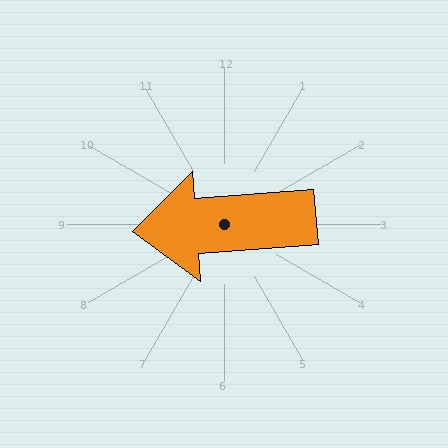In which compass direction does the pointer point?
West.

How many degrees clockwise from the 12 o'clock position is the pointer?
Approximately 265 degrees.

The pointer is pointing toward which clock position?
Roughly 9 o'clock.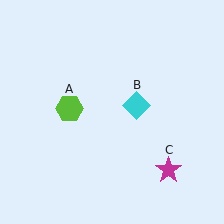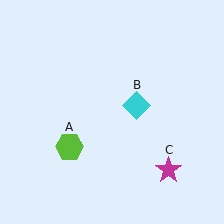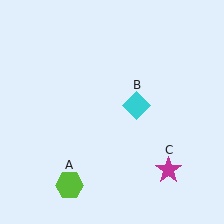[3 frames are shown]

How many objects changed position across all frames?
1 object changed position: lime hexagon (object A).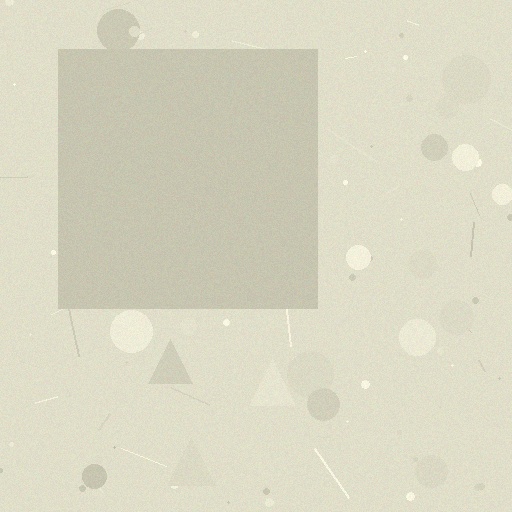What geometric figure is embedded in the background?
A square is embedded in the background.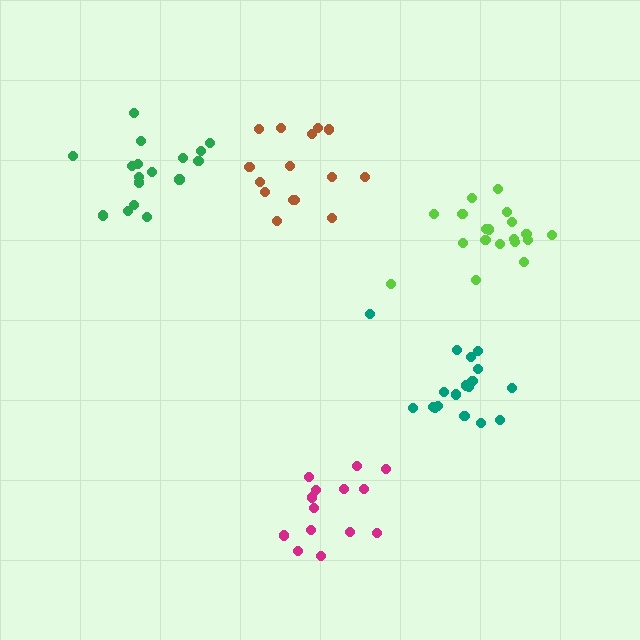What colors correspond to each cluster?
The clusters are colored: brown, teal, lime, green, magenta.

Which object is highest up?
The green cluster is topmost.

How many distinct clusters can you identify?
There are 5 distinct clusters.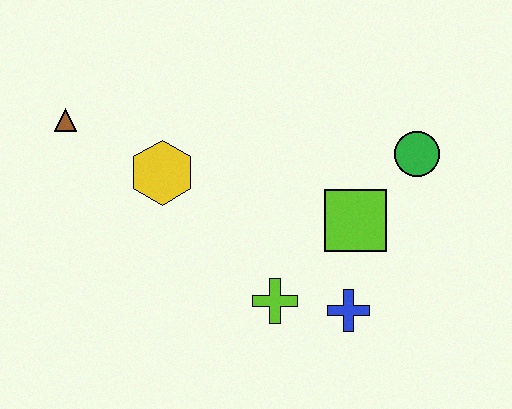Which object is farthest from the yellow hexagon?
The green circle is farthest from the yellow hexagon.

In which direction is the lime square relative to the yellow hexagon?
The lime square is to the right of the yellow hexagon.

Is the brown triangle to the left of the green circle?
Yes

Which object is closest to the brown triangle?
The yellow hexagon is closest to the brown triangle.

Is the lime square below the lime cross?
No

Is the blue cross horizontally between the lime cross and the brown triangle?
No